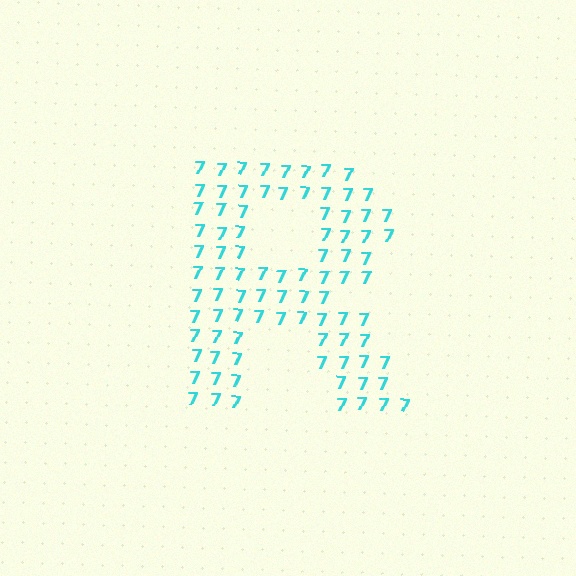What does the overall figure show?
The overall figure shows the letter R.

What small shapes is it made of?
It is made of small digit 7's.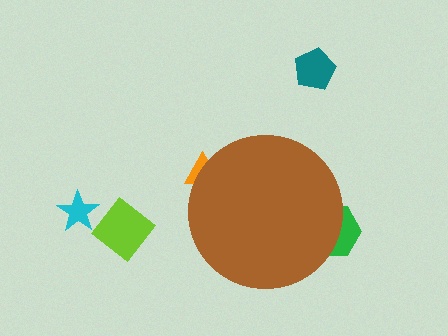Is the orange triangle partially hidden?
Yes, the orange triangle is partially hidden behind the brown circle.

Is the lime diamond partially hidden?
No, the lime diamond is fully visible.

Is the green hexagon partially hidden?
Yes, the green hexagon is partially hidden behind the brown circle.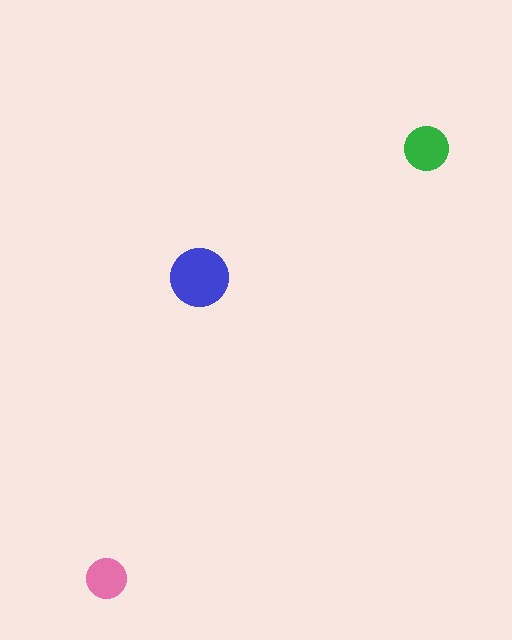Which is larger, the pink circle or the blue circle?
The blue one.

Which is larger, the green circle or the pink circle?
The green one.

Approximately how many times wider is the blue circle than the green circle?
About 1.5 times wider.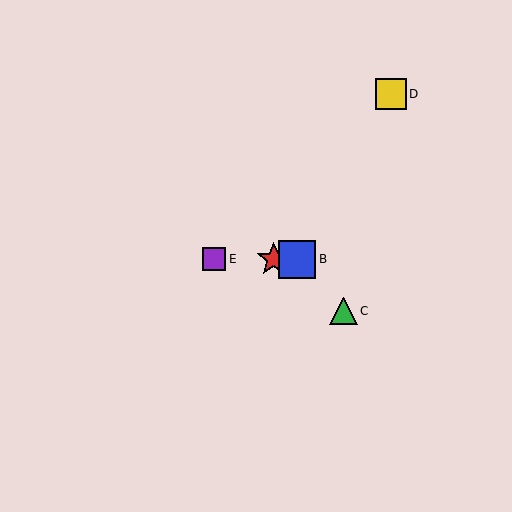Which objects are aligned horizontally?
Objects A, B, E are aligned horizontally.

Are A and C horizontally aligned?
No, A is at y≈259 and C is at y≈311.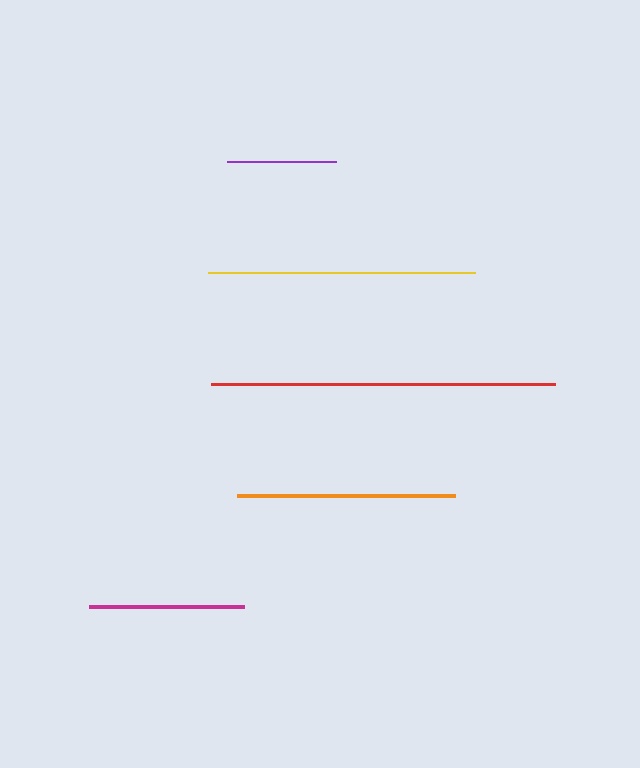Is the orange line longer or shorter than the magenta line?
The orange line is longer than the magenta line.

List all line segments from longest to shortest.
From longest to shortest: red, yellow, orange, magenta, purple.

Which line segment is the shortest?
The purple line is the shortest at approximately 109 pixels.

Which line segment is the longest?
The red line is the longest at approximately 344 pixels.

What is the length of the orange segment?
The orange segment is approximately 218 pixels long.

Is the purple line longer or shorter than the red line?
The red line is longer than the purple line.